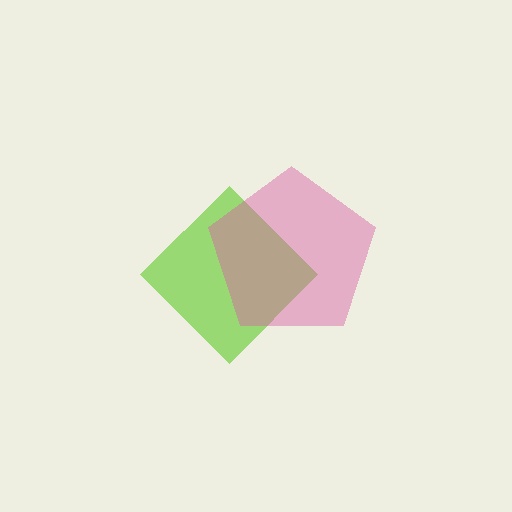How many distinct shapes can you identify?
There are 2 distinct shapes: a lime diamond, a pink pentagon.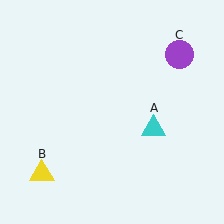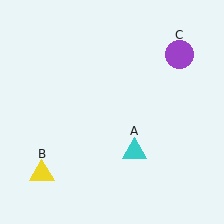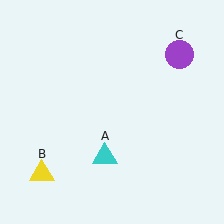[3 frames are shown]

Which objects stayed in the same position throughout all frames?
Yellow triangle (object B) and purple circle (object C) remained stationary.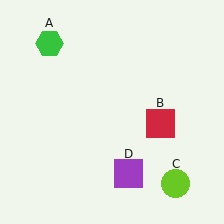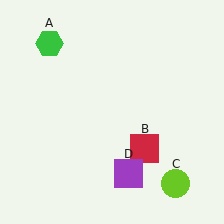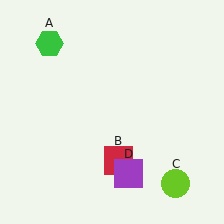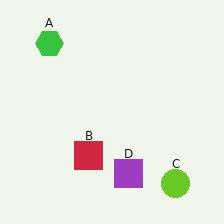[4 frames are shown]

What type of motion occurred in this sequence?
The red square (object B) rotated clockwise around the center of the scene.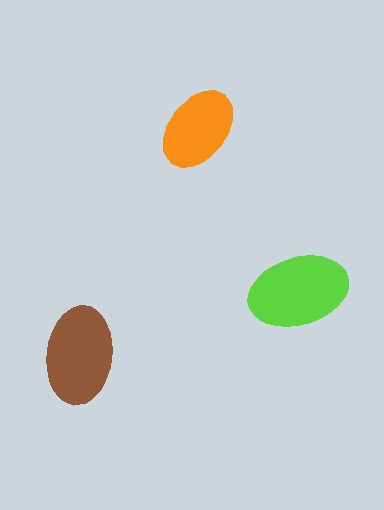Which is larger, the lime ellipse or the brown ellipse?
The lime one.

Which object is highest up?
The orange ellipse is topmost.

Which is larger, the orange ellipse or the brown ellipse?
The brown one.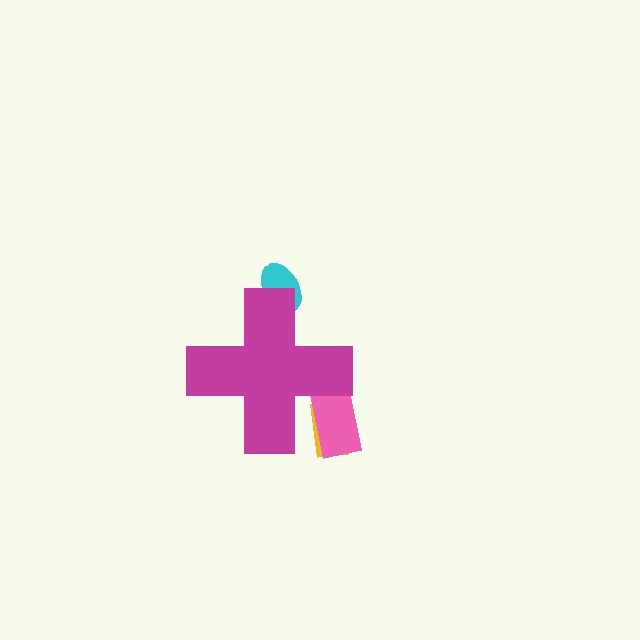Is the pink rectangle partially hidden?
Yes, the pink rectangle is partially hidden behind the magenta cross.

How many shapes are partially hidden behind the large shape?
3 shapes are partially hidden.